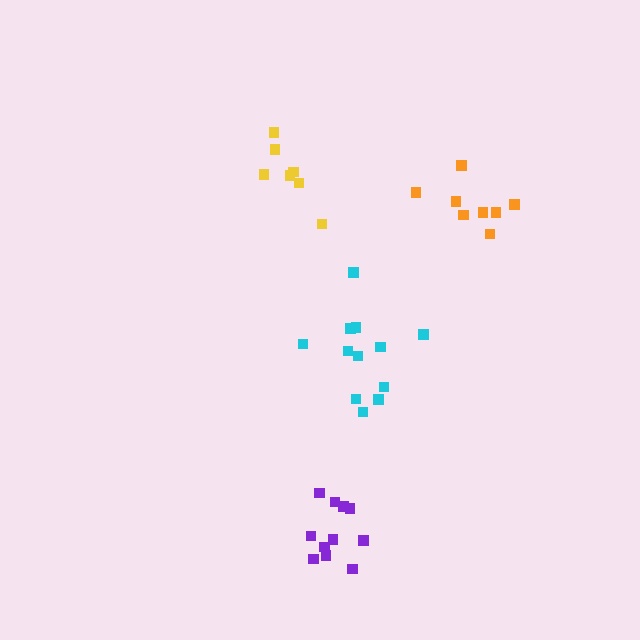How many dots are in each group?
Group 1: 12 dots, Group 2: 7 dots, Group 3: 8 dots, Group 4: 11 dots (38 total).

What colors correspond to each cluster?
The clusters are colored: cyan, yellow, orange, purple.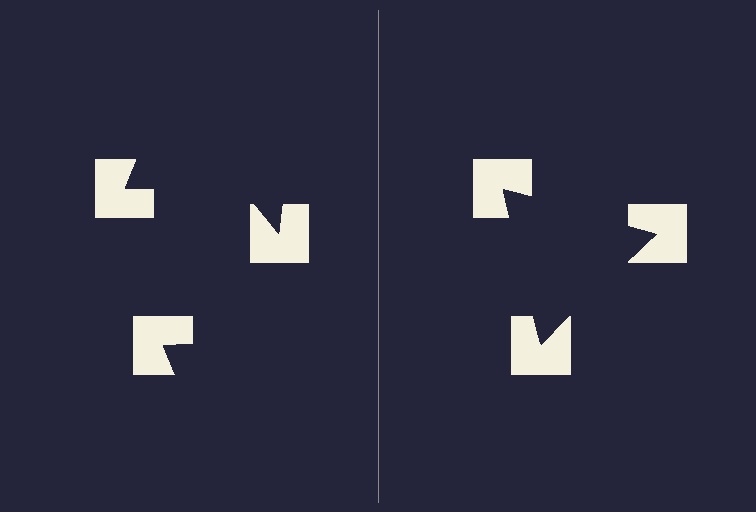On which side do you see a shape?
An illusory triangle appears on the right side. On the left side the wedge cuts are rotated, so no coherent shape forms.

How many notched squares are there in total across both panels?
6 — 3 on each side.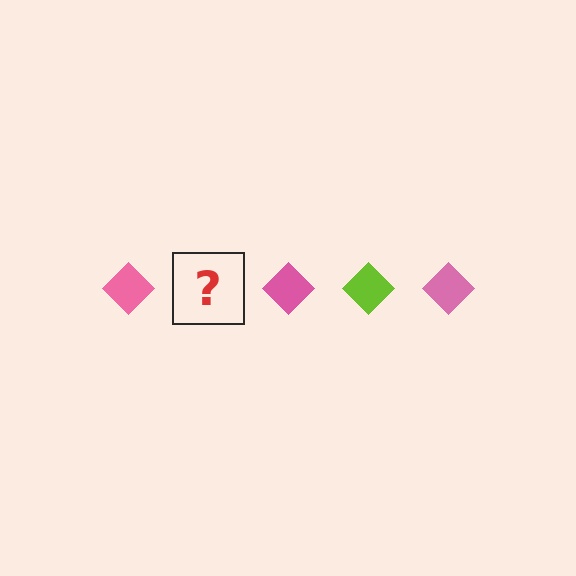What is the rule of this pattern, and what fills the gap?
The rule is that the pattern cycles through pink, lime diamonds. The gap should be filled with a lime diamond.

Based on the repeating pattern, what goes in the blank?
The blank should be a lime diamond.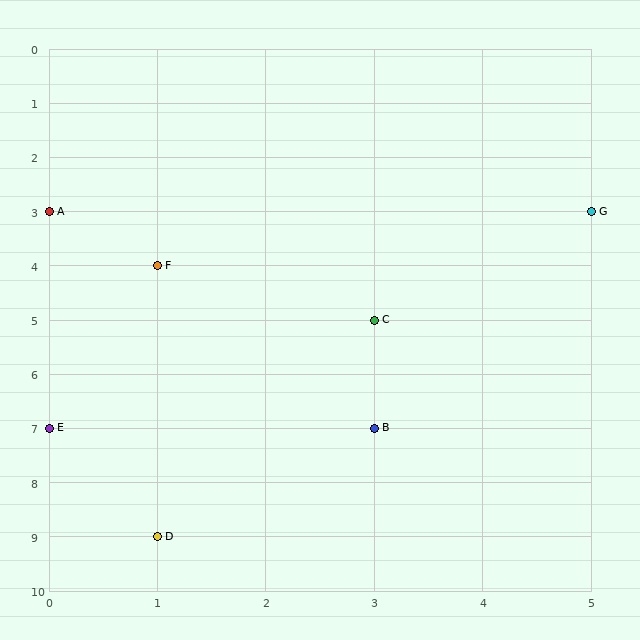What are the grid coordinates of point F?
Point F is at grid coordinates (1, 4).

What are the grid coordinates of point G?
Point G is at grid coordinates (5, 3).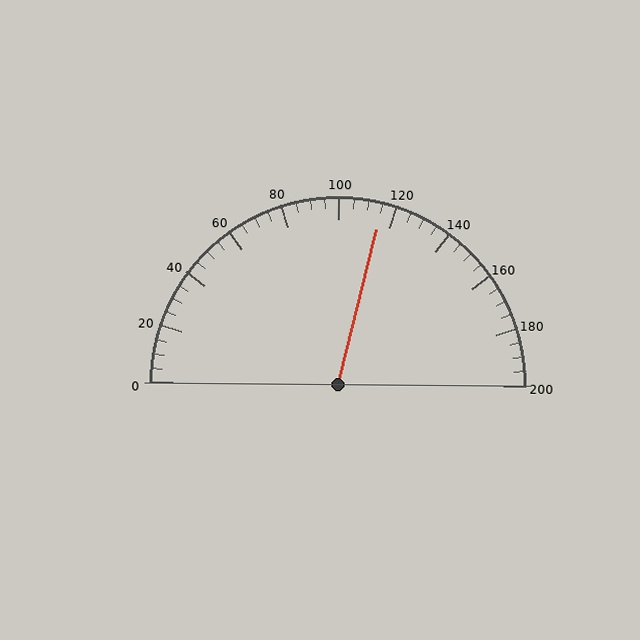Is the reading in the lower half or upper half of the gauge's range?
The reading is in the upper half of the range (0 to 200).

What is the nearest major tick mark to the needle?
The nearest major tick mark is 120.